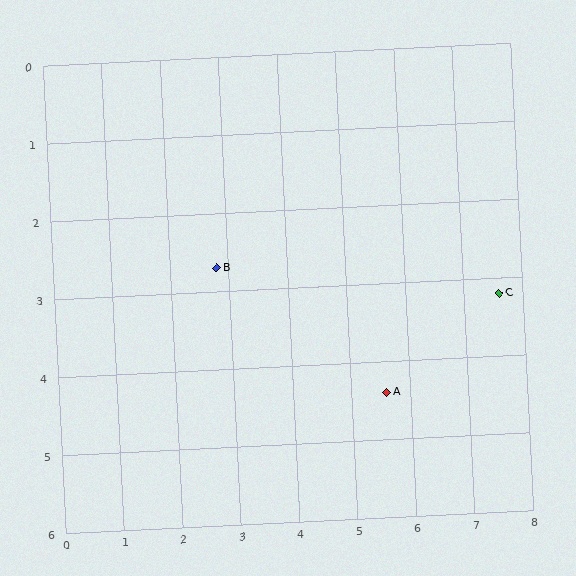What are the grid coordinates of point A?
Point A is at approximately (5.6, 4.4).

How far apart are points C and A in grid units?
Points C and A are about 2.3 grid units apart.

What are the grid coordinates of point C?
Point C is at approximately (7.6, 3.2).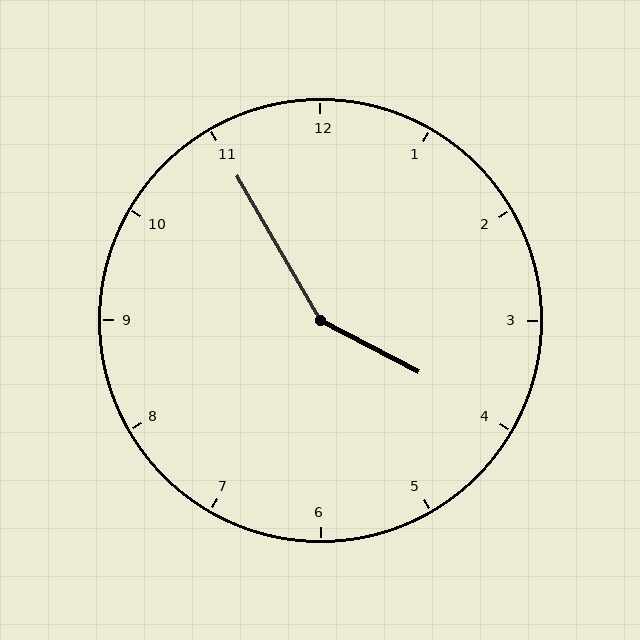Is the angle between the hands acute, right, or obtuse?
It is obtuse.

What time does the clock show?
3:55.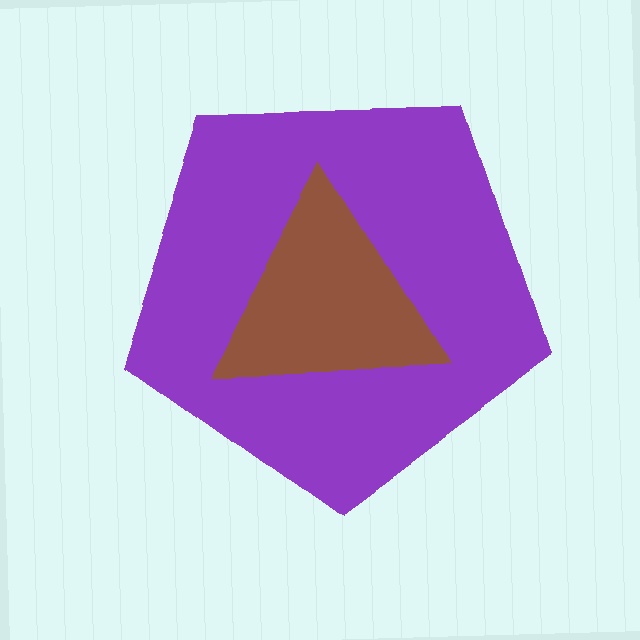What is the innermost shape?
The brown triangle.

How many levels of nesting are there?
2.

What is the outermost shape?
The purple pentagon.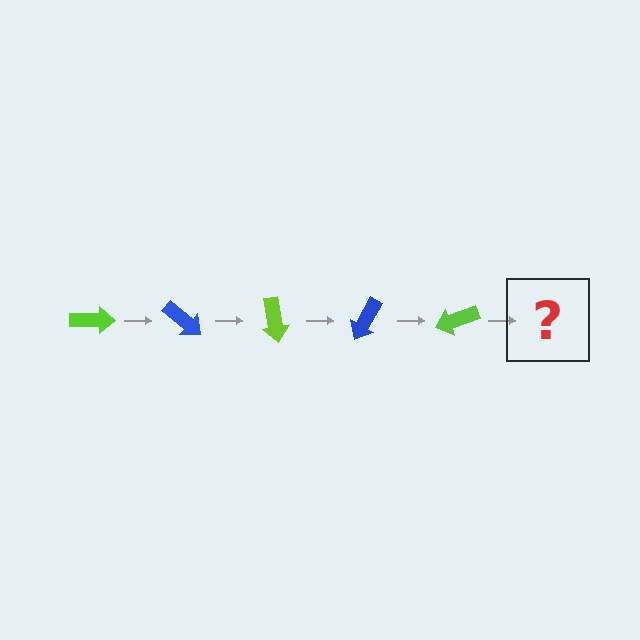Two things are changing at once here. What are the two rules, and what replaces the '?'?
The two rules are that it rotates 40 degrees each step and the color cycles through lime and blue. The '?' should be a blue arrow, rotated 200 degrees from the start.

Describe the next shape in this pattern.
It should be a blue arrow, rotated 200 degrees from the start.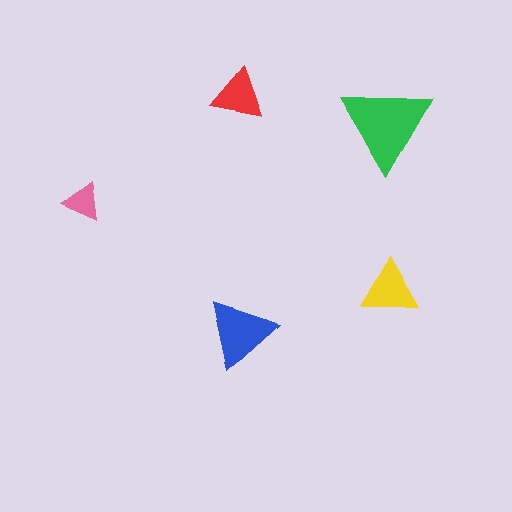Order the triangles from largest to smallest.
the green one, the blue one, the yellow one, the red one, the pink one.